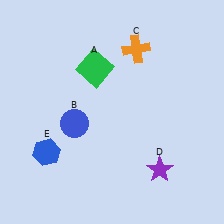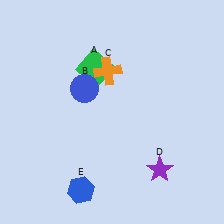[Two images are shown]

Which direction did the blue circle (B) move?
The blue circle (B) moved up.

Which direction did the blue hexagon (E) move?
The blue hexagon (E) moved down.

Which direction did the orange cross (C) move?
The orange cross (C) moved left.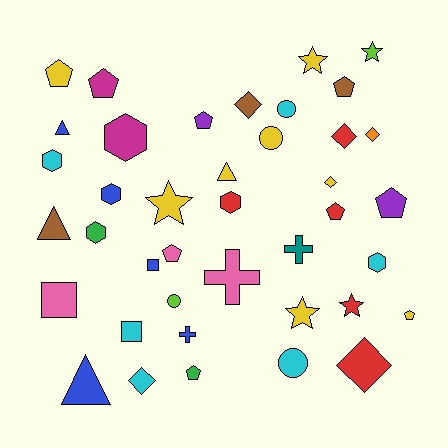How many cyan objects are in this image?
There are 6 cyan objects.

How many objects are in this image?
There are 40 objects.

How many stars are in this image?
There are 5 stars.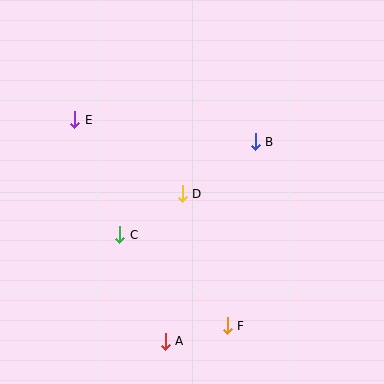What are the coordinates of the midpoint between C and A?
The midpoint between C and A is at (143, 288).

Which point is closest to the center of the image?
Point D at (182, 194) is closest to the center.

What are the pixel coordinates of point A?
Point A is at (165, 341).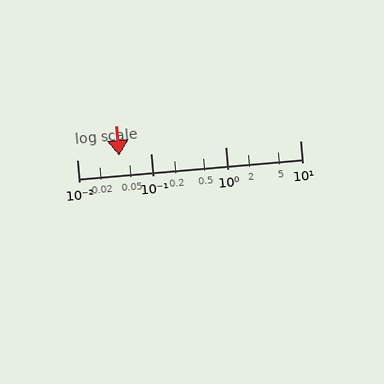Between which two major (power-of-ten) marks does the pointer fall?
The pointer is between 0.01 and 0.1.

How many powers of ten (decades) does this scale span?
The scale spans 3 decades, from 0.01 to 10.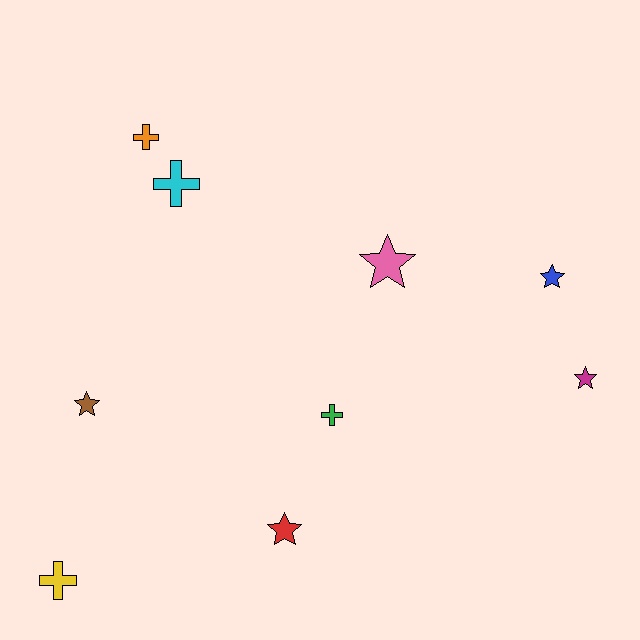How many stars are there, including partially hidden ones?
There are 5 stars.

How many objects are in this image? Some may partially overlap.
There are 9 objects.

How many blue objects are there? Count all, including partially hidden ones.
There is 1 blue object.